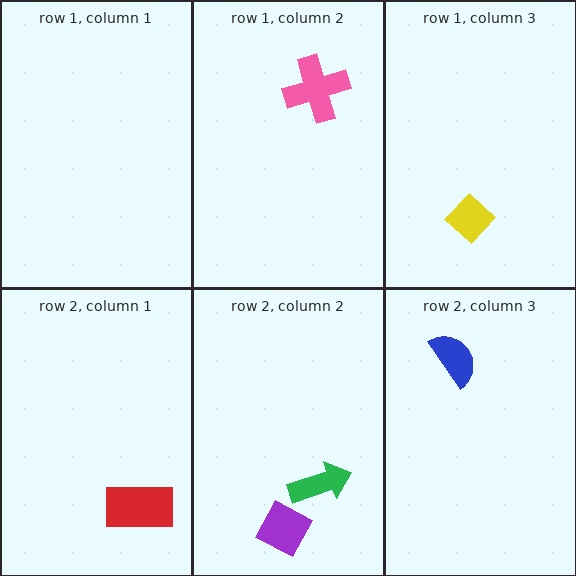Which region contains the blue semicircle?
The row 2, column 3 region.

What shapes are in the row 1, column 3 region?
The yellow diamond.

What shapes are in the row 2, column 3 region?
The blue semicircle.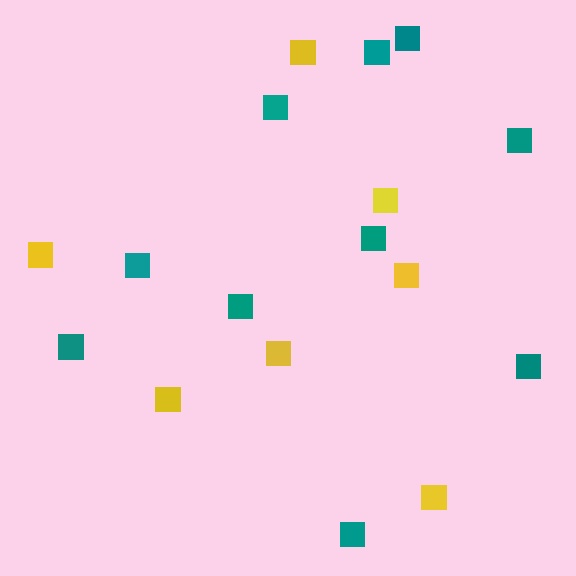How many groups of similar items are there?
There are 2 groups: one group of yellow squares (7) and one group of teal squares (10).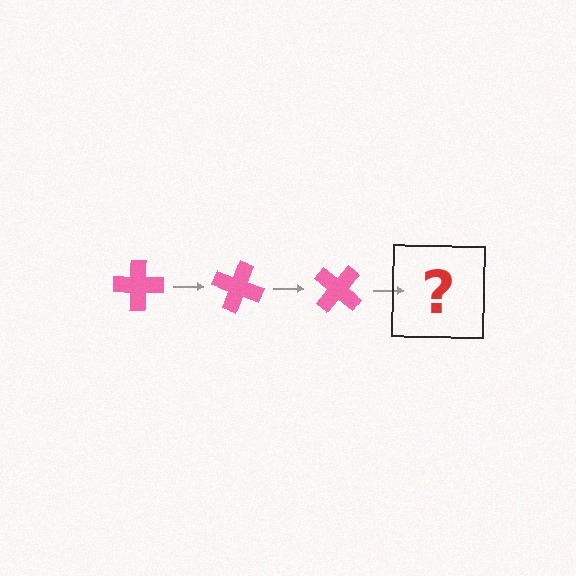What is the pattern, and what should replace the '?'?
The pattern is that the cross rotates 20 degrees each step. The '?' should be a pink cross rotated 60 degrees.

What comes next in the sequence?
The next element should be a pink cross rotated 60 degrees.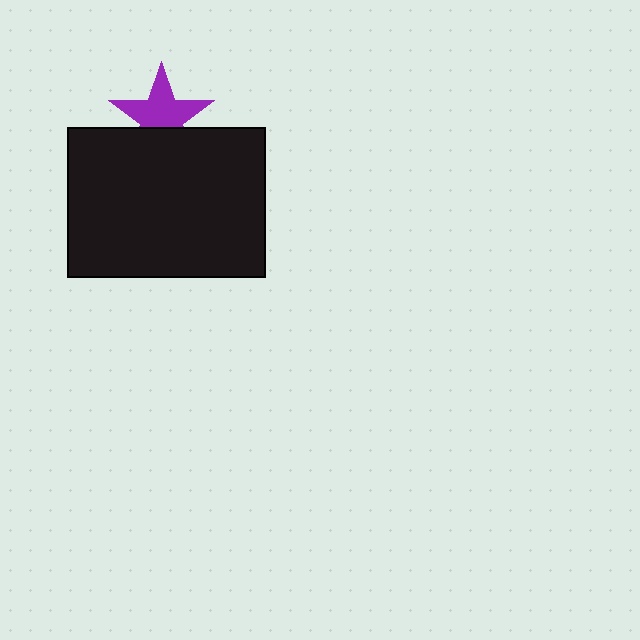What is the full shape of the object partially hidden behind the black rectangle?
The partially hidden object is a purple star.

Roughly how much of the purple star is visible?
Most of it is visible (roughly 68%).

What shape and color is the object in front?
The object in front is a black rectangle.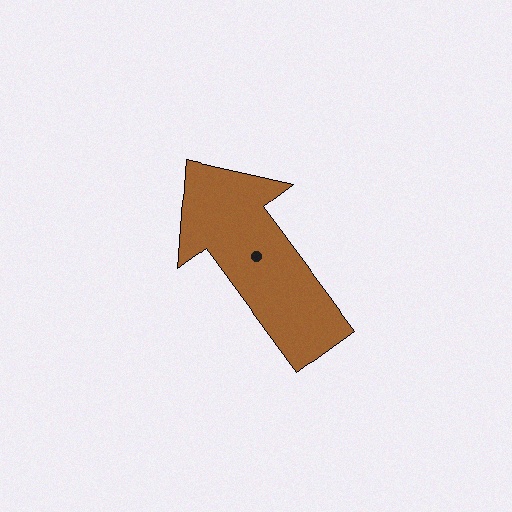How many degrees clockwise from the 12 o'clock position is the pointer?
Approximately 324 degrees.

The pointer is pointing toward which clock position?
Roughly 11 o'clock.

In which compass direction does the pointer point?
Northwest.